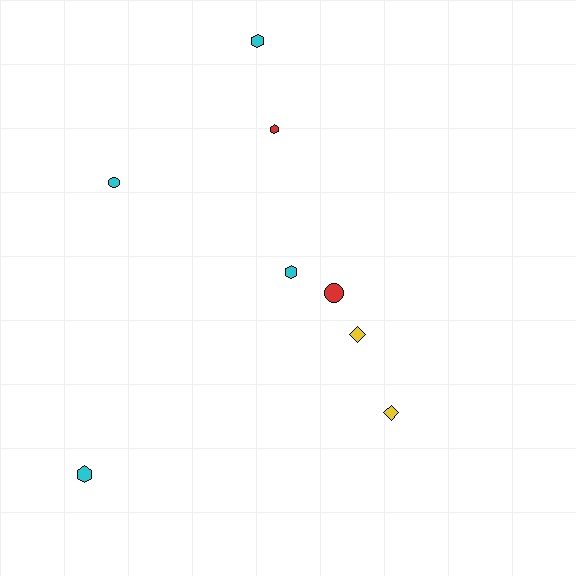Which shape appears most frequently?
Hexagon, with 4 objects.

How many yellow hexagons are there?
There are no yellow hexagons.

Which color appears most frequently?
Cyan, with 4 objects.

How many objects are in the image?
There are 8 objects.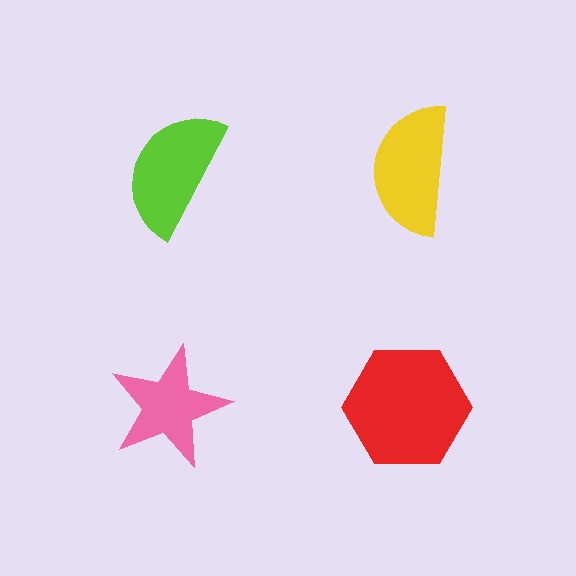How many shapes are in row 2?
2 shapes.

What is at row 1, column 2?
A yellow semicircle.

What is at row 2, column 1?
A pink star.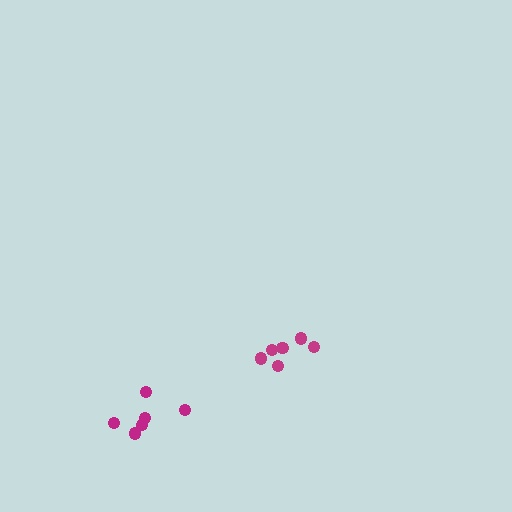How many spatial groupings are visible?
There are 2 spatial groupings.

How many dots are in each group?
Group 1: 6 dots, Group 2: 6 dots (12 total).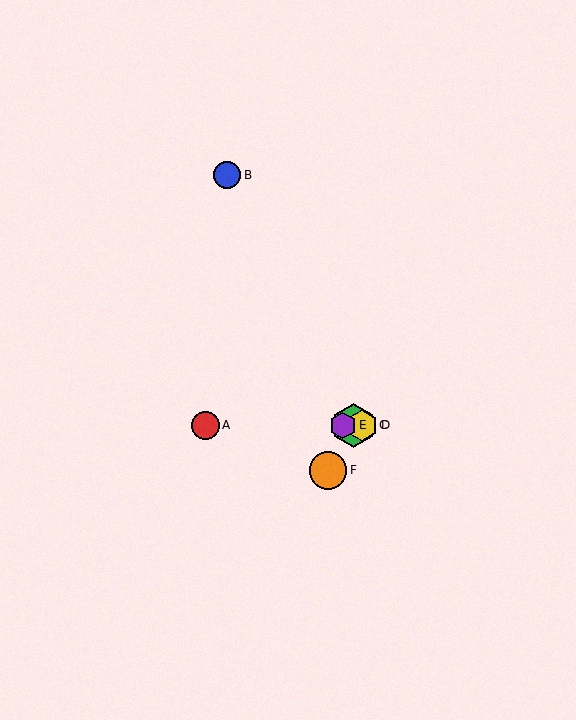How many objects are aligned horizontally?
4 objects (A, C, D, E) are aligned horizontally.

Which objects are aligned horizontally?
Objects A, C, D, E are aligned horizontally.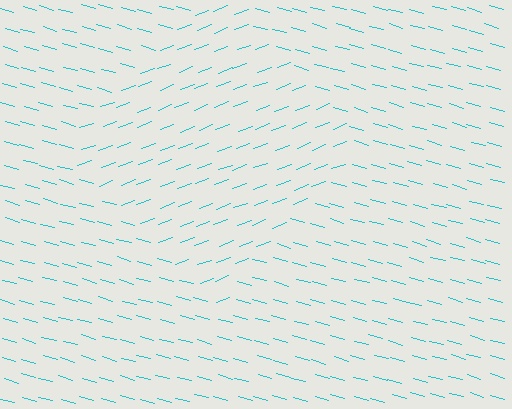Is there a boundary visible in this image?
Yes, there is a texture boundary formed by a change in line orientation.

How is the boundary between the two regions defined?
The boundary is defined purely by a change in line orientation (approximately 36 degrees difference). All lines are the same color and thickness.